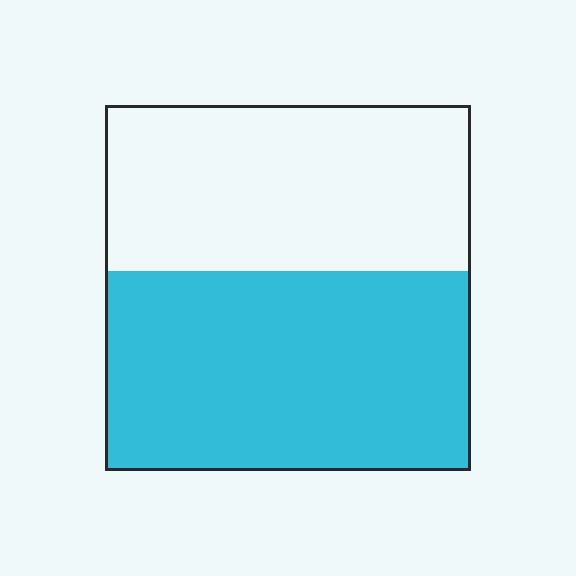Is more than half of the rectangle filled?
Yes.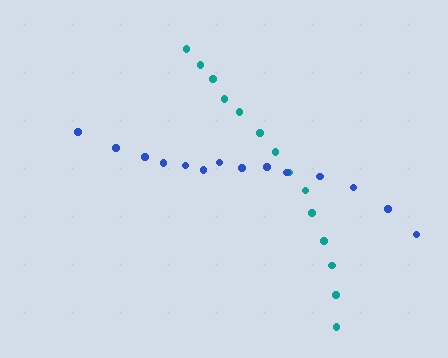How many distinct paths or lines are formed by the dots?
There are 2 distinct paths.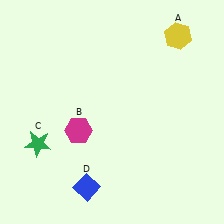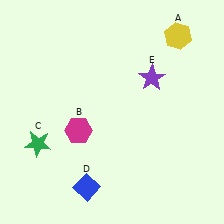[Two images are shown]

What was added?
A purple star (E) was added in Image 2.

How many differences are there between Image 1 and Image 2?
There is 1 difference between the two images.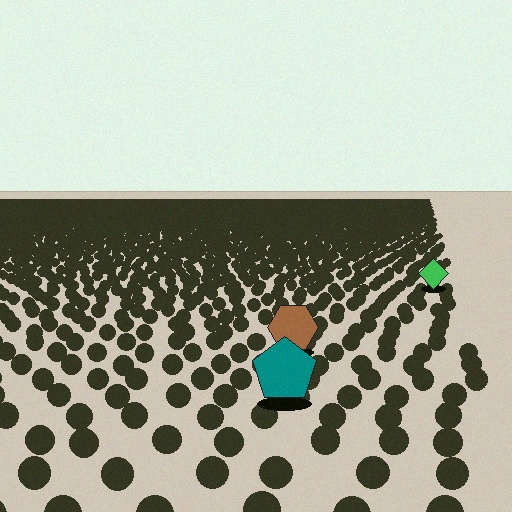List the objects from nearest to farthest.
From nearest to farthest: the teal pentagon, the brown hexagon, the green diamond.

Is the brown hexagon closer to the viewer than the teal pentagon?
No. The teal pentagon is closer — you can tell from the texture gradient: the ground texture is coarser near it.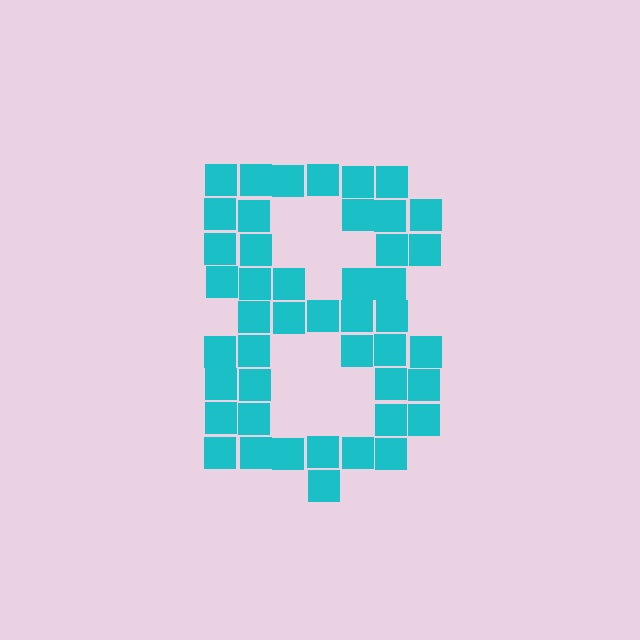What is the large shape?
The large shape is the digit 8.